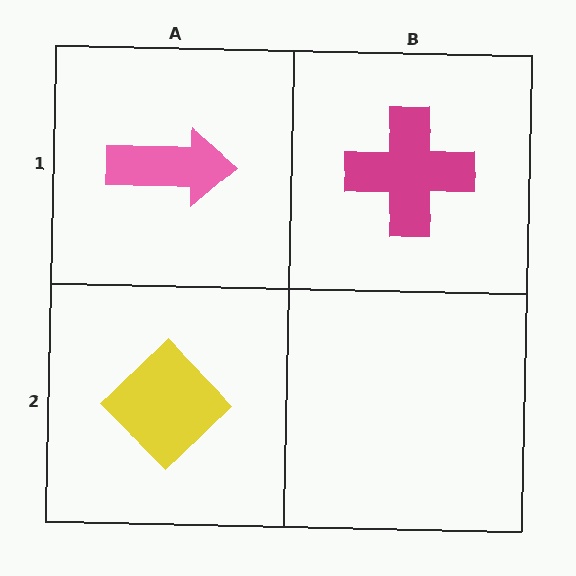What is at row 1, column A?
A pink arrow.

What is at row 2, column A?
A yellow diamond.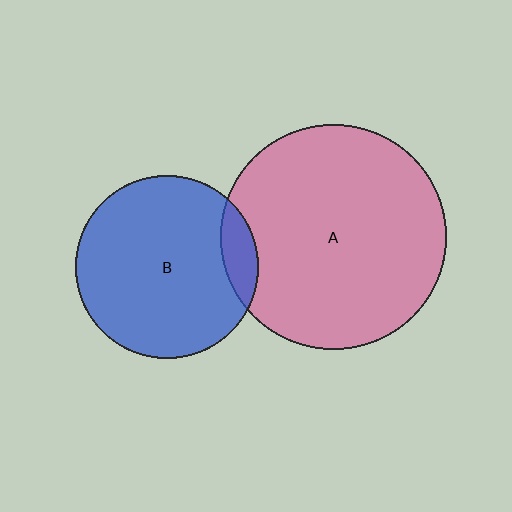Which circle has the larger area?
Circle A (pink).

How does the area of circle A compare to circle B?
Approximately 1.5 times.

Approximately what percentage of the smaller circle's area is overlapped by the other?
Approximately 10%.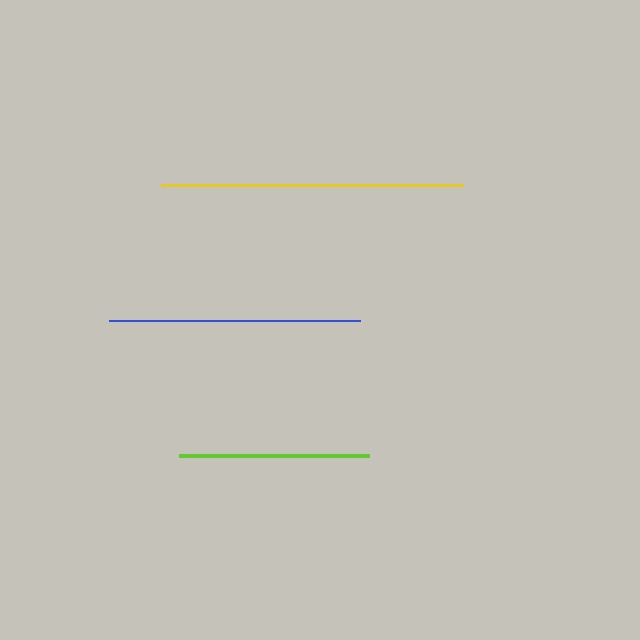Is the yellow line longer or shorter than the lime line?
The yellow line is longer than the lime line.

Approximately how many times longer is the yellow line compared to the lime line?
The yellow line is approximately 1.6 times the length of the lime line.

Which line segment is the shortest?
The lime line is the shortest at approximately 190 pixels.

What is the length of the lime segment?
The lime segment is approximately 190 pixels long.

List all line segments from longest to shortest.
From longest to shortest: yellow, blue, lime.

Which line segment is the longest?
The yellow line is the longest at approximately 303 pixels.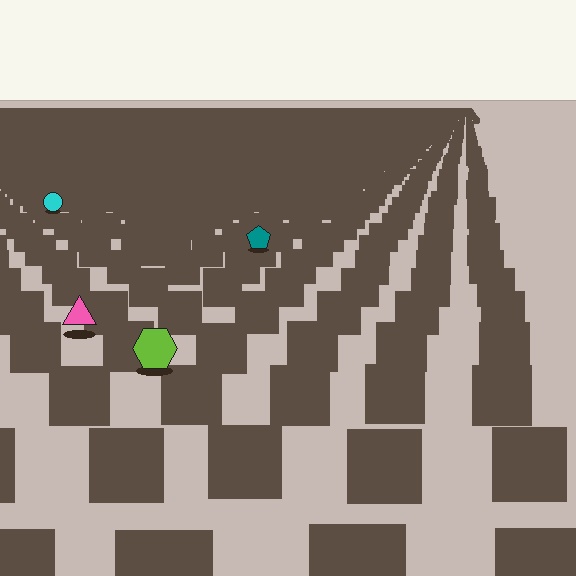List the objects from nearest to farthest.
From nearest to farthest: the lime hexagon, the pink triangle, the teal pentagon, the cyan circle.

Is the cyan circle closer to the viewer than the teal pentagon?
No. The teal pentagon is closer — you can tell from the texture gradient: the ground texture is coarser near it.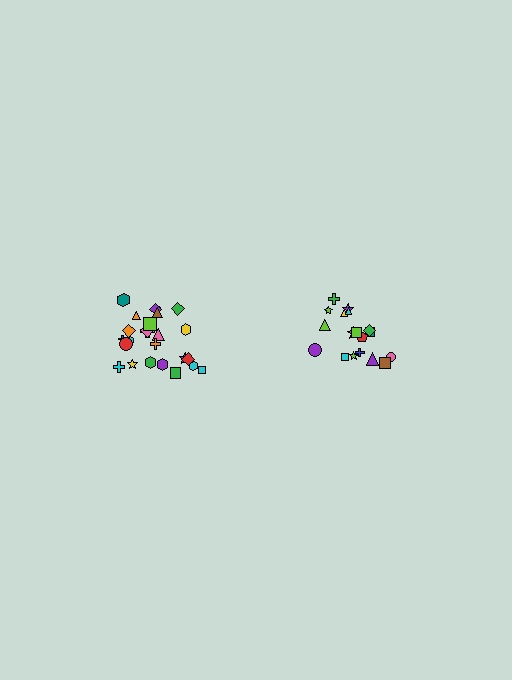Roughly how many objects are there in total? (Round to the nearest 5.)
Roughly 45 objects in total.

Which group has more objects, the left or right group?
The left group.